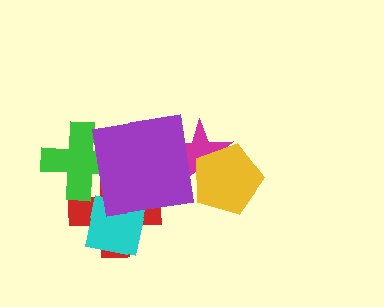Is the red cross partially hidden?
Yes, it is partially covered by another shape.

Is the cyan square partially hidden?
Yes, it is partially covered by another shape.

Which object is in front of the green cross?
The purple square is in front of the green cross.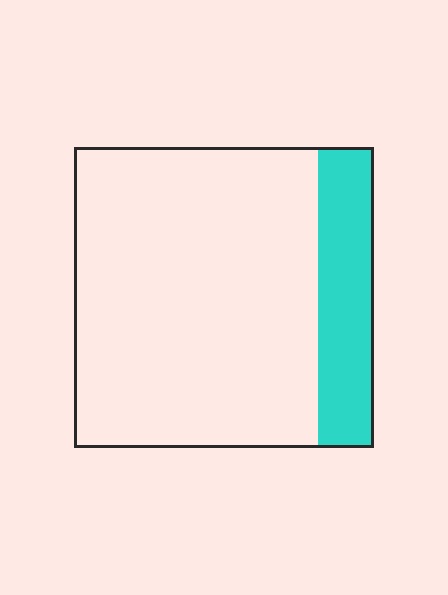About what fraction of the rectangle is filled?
About one fifth (1/5).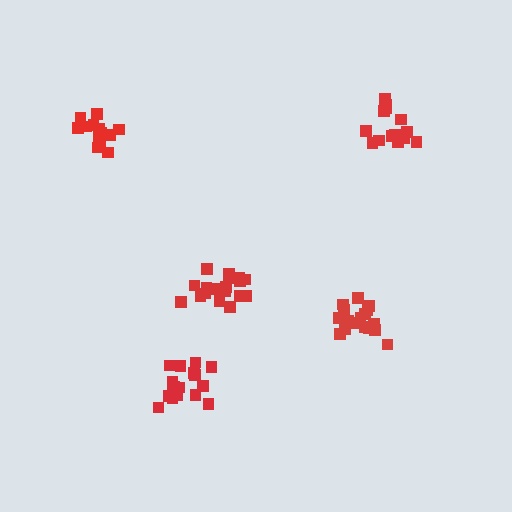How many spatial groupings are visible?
There are 5 spatial groupings.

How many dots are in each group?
Group 1: 18 dots, Group 2: 14 dots, Group 3: 14 dots, Group 4: 20 dots, Group 5: 17 dots (83 total).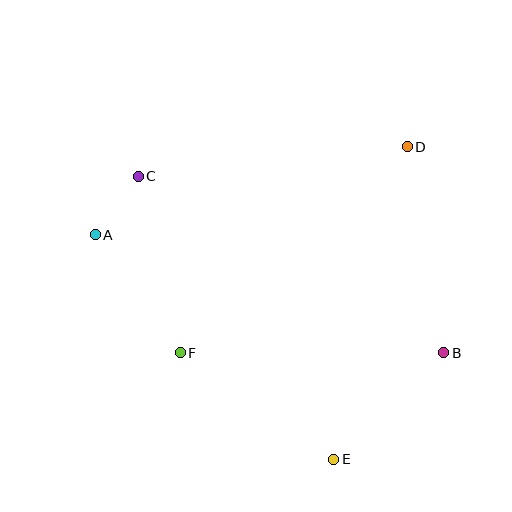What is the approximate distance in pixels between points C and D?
The distance between C and D is approximately 270 pixels.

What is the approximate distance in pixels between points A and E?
The distance between A and E is approximately 327 pixels.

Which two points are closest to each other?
Points A and C are closest to each other.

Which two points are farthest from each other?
Points A and B are farthest from each other.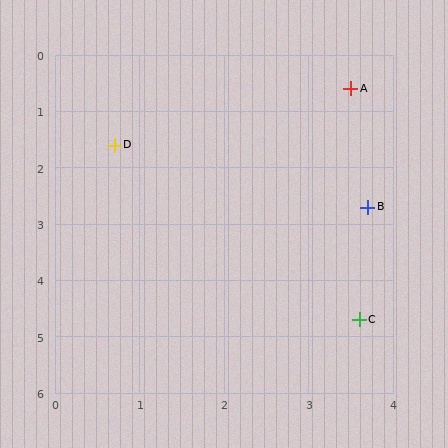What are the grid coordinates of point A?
Point A is at approximately (3.5, 0.6).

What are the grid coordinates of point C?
Point C is at approximately (3.6, 4.7).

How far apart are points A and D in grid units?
Points A and D are about 3.0 grid units apart.